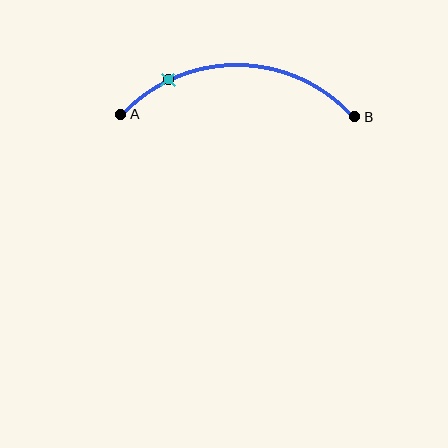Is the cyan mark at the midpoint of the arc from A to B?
No. The cyan mark lies on the arc but is closer to endpoint A. The arc midpoint would be at the point on the curve equidistant along the arc from both A and B.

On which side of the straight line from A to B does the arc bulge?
The arc bulges above the straight line connecting A and B.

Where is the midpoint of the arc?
The arc midpoint is the point on the curve farthest from the straight line joining A and B. It sits above that line.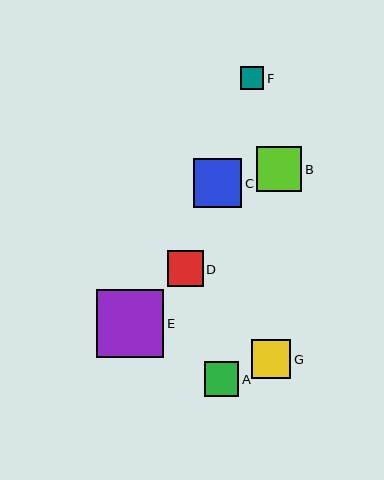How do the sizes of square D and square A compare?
Square D and square A are approximately the same size.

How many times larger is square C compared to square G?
Square C is approximately 1.2 times the size of square G.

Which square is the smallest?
Square F is the smallest with a size of approximately 23 pixels.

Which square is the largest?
Square E is the largest with a size of approximately 67 pixels.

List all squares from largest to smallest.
From largest to smallest: E, C, B, G, D, A, F.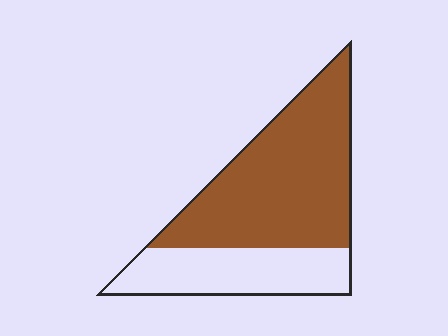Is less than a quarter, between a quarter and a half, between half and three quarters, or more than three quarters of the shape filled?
Between half and three quarters.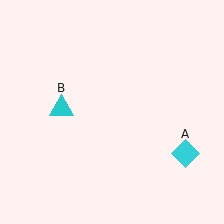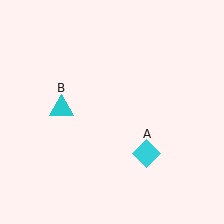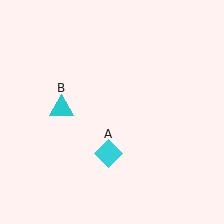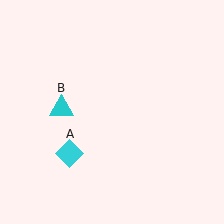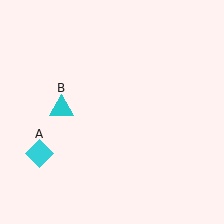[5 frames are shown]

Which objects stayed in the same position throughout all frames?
Cyan triangle (object B) remained stationary.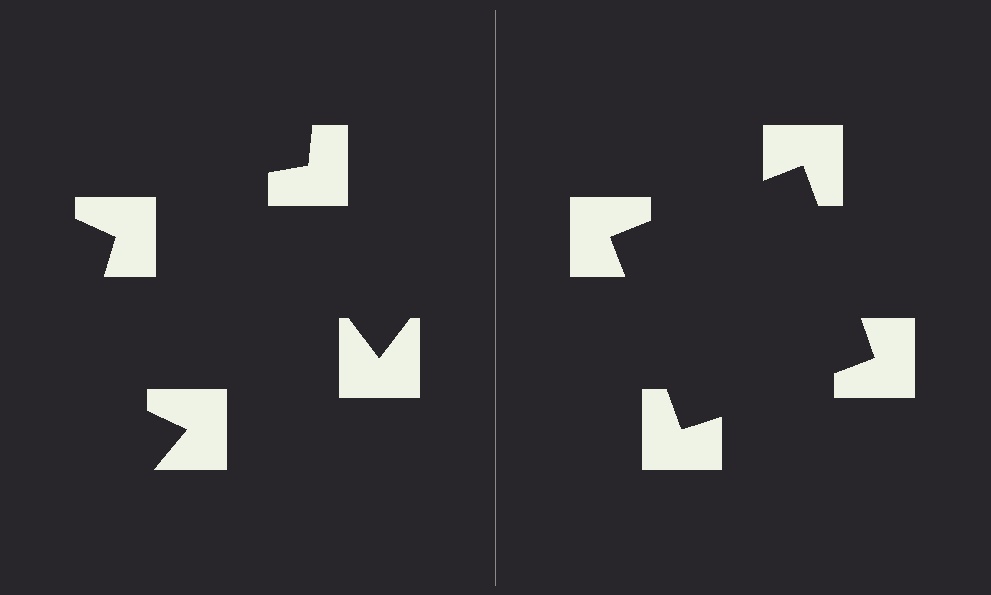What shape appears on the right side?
An illusory square.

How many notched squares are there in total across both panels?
8 — 4 on each side.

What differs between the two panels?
The notched squares are positioned identically on both sides; only the wedge orientations differ. On the right they align to a square; on the left they are misaligned.